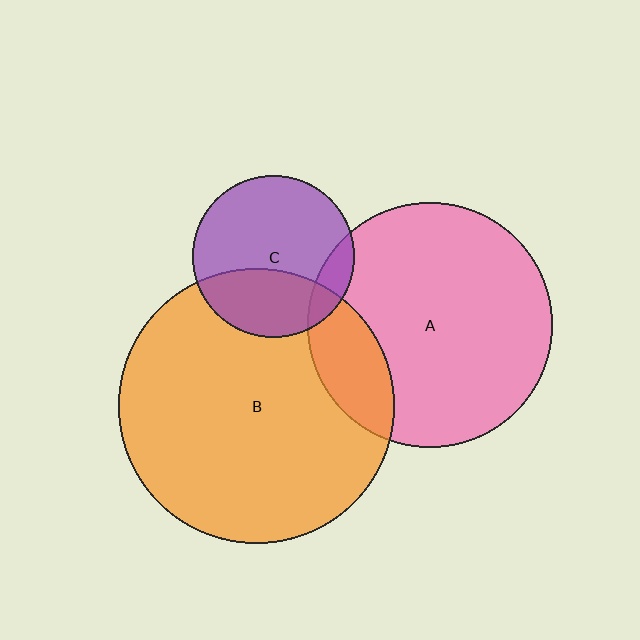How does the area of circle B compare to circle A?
Approximately 1.3 times.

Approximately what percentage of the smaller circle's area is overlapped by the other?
Approximately 10%.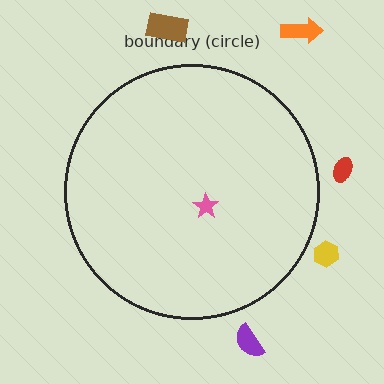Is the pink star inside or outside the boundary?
Inside.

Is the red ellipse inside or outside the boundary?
Outside.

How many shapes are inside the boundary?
1 inside, 5 outside.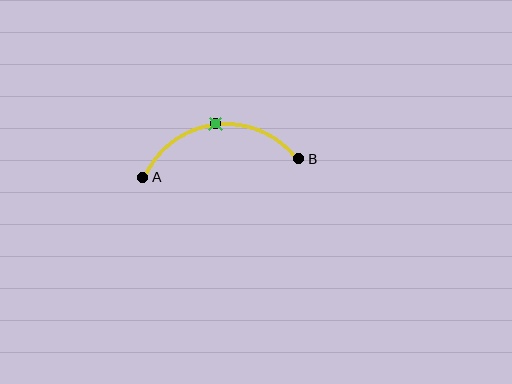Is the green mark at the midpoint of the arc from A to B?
Yes. The green mark lies on the arc at equal arc-length from both A and B — it is the arc midpoint.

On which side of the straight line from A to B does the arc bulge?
The arc bulges above the straight line connecting A and B.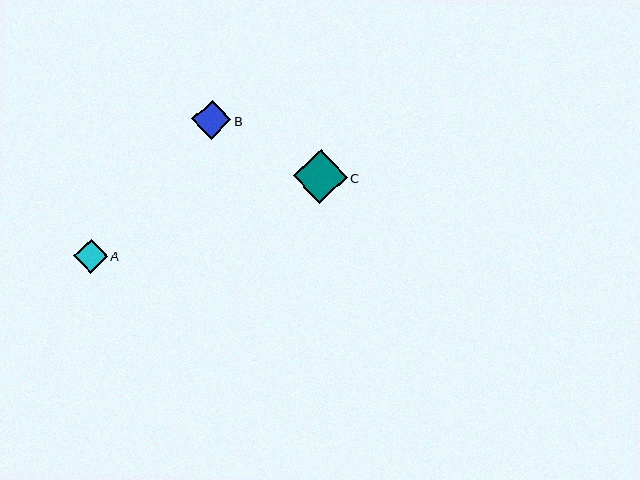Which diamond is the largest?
Diamond C is the largest with a size of approximately 54 pixels.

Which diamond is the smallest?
Diamond A is the smallest with a size of approximately 34 pixels.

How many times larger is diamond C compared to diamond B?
Diamond C is approximately 1.4 times the size of diamond B.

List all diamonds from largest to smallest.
From largest to smallest: C, B, A.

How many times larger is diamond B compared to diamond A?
Diamond B is approximately 1.2 times the size of diamond A.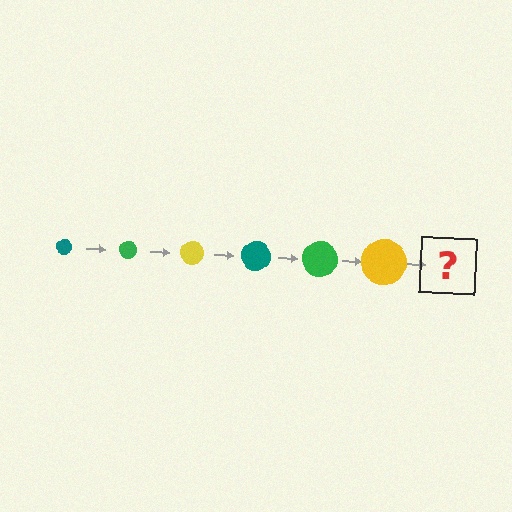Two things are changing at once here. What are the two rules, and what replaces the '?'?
The two rules are that the circle grows larger each step and the color cycles through teal, green, and yellow. The '?' should be a teal circle, larger than the previous one.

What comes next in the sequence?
The next element should be a teal circle, larger than the previous one.